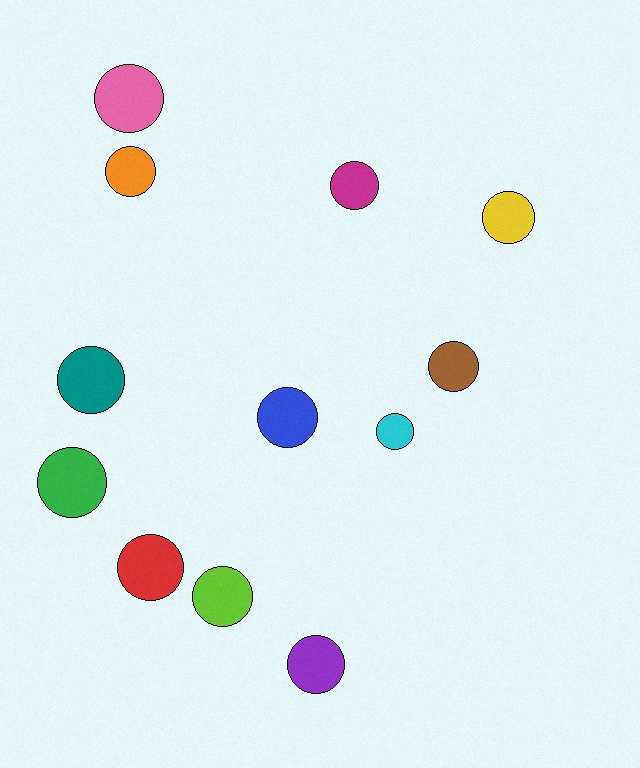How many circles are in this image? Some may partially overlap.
There are 12 circles.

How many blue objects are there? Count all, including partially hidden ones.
There is 1 blue object.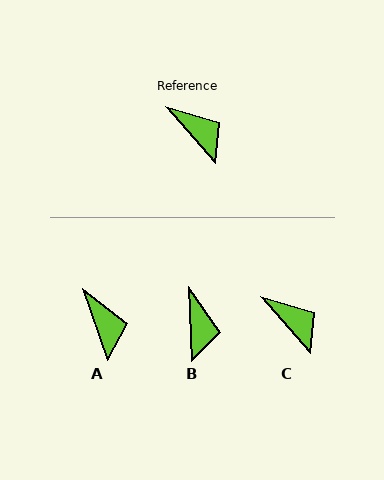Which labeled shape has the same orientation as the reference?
C.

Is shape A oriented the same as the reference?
No, it is off by about 22 degrees.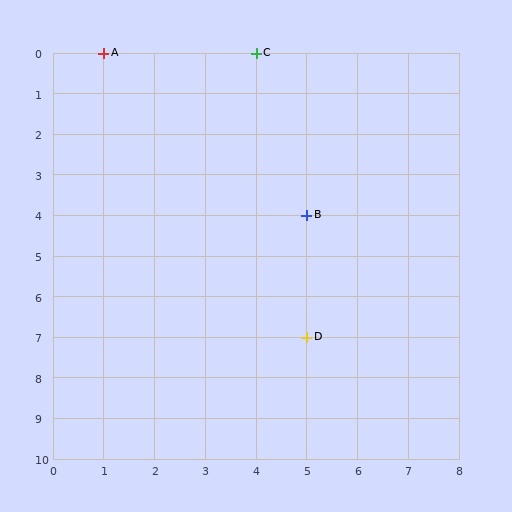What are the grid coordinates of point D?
Point D is at grid coordinates (5, 7).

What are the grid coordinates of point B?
Point B is at grid coordinates (5, 4).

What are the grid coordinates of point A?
Point A is at grid coordinates (1, 0).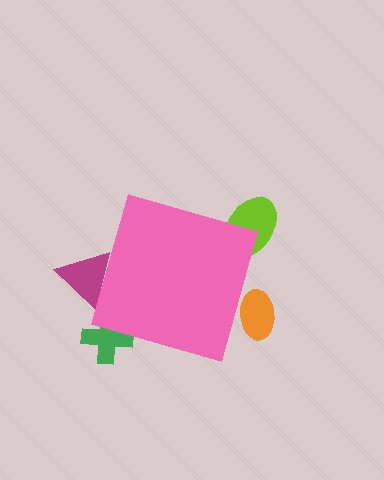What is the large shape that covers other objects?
A pink diamond.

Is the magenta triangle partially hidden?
Yes, the magenta triangle is partially hidden behind the pink diamond.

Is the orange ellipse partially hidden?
Yes, the orange ellipse is partially hidden behind the pink diamond.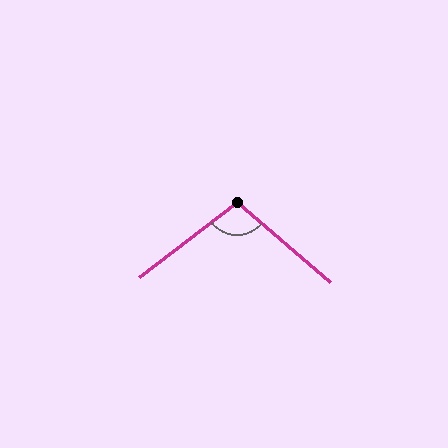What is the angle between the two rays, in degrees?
Approximately 102 degrees.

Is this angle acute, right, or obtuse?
It is obtuse.